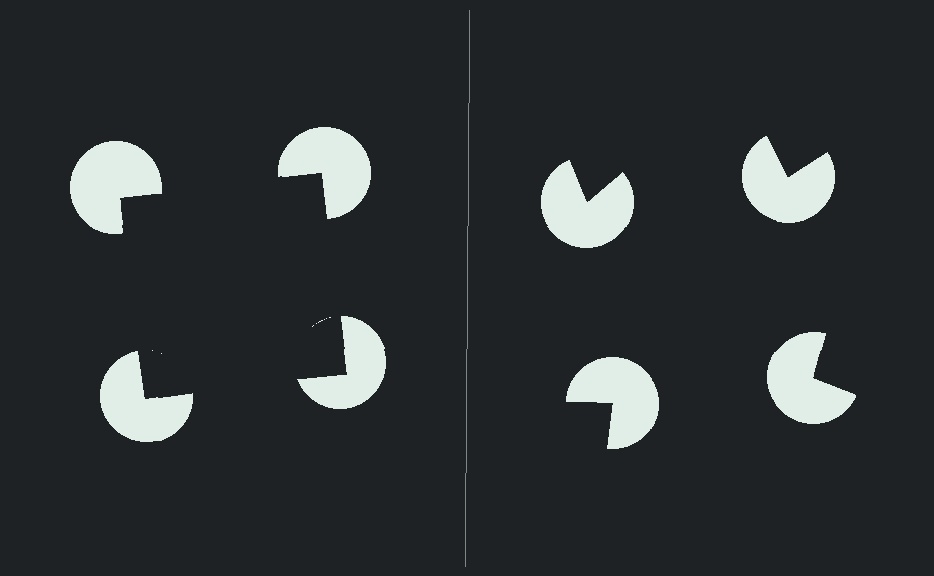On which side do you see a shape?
An illusory square appears on the left side. On the right side the wedge cuts are rotated, so no coherent shape forms.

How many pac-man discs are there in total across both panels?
8 — 4 on each side.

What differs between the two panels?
The pac-man discs are positioned identically on both sides; only the wedge orientations differ. On the left they align to a square; on the right they are misaligned.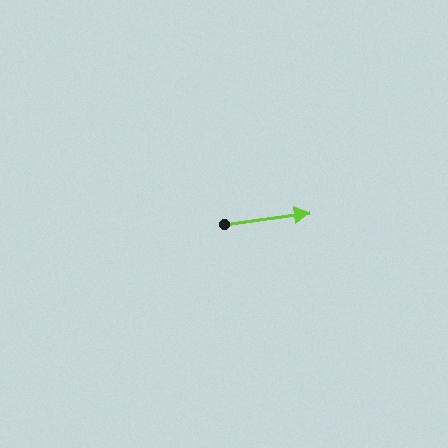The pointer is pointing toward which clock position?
Roughly 3 o'clock.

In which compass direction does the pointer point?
East.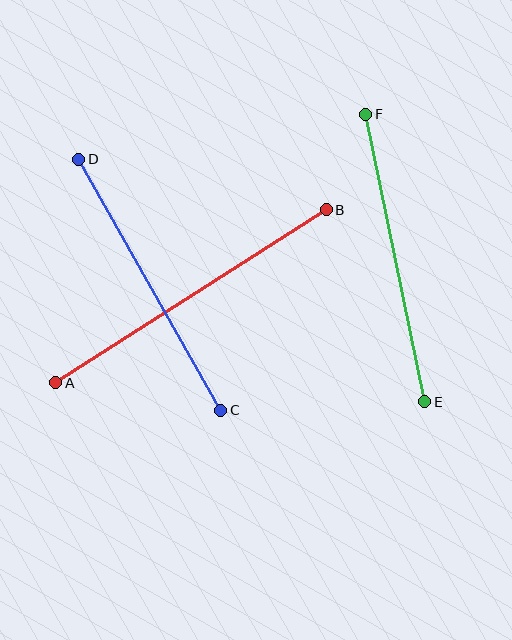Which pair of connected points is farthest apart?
Points A and B are farthest apart.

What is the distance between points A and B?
The distance is approximately 321 pixels.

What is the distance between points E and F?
The distance is approximately 293 pixels.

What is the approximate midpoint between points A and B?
The midpoint is at approximately (191, 296) pixels.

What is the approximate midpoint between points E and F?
The midpoint is at approximately (395, 258) pixels.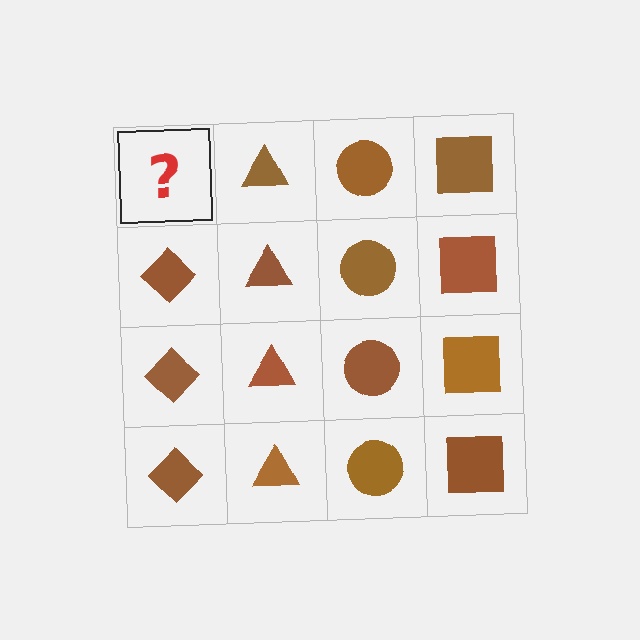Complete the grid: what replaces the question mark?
The question mark should be replaced with a brown diamond.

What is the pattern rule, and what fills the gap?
The rule is that each column has a consistent shape. The gap should be filled with a brown diamond.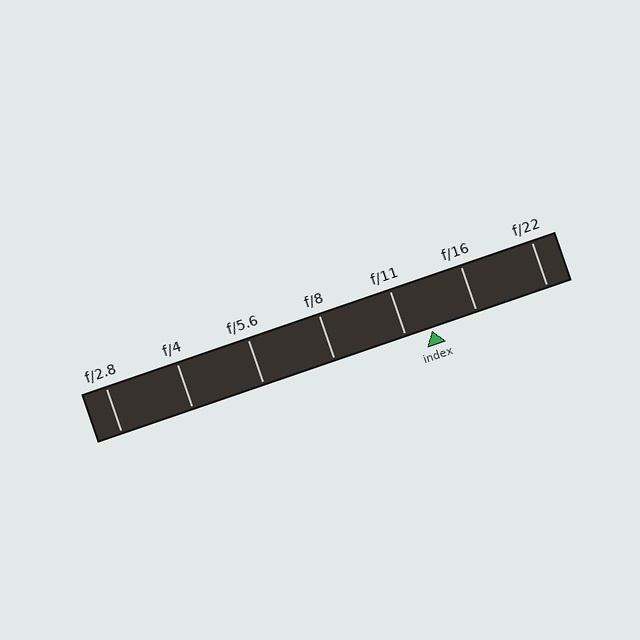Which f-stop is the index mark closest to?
The index mark is closest to f/11.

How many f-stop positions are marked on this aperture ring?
There are 7 f-stop positions marked.